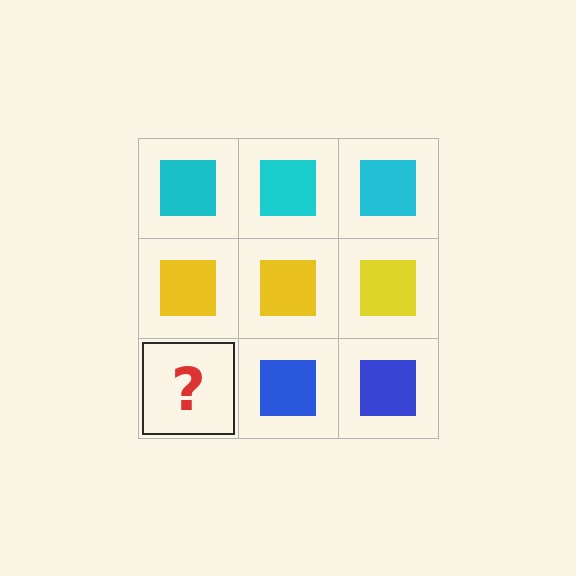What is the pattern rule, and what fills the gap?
The rule is that each row has a consistent color. The gap should be filled with a blue square.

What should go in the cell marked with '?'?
The missing cell should contain a blue square.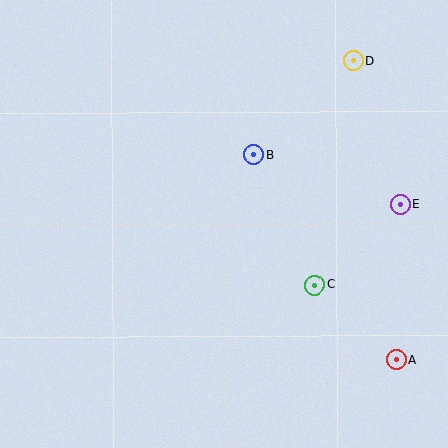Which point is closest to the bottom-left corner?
Point C is closest to the bottom-left corner.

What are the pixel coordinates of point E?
Point E is at (400, 204).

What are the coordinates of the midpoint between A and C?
The midpoint between A and C is at (355, 322).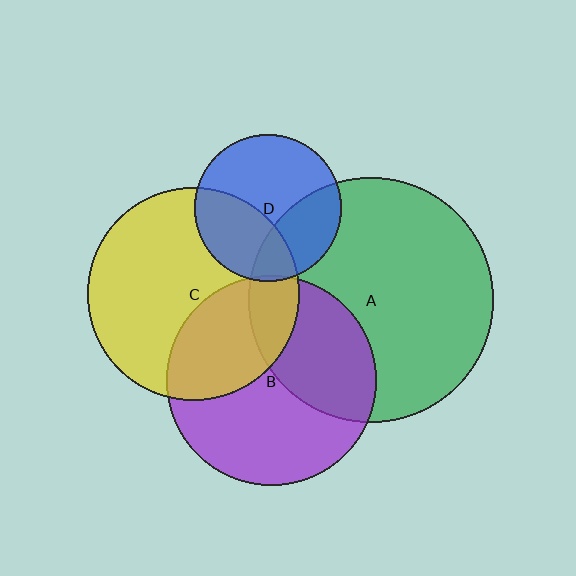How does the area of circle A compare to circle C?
Approximately 1.3 times.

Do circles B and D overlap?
Yes.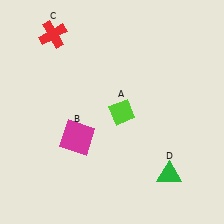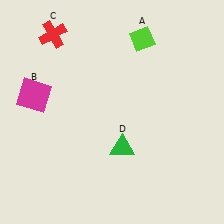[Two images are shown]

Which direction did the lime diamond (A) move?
The lime diamond (A) moved up.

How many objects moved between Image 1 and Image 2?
3 objects moved between the two images.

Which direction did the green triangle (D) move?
The green triangle (D) moved left.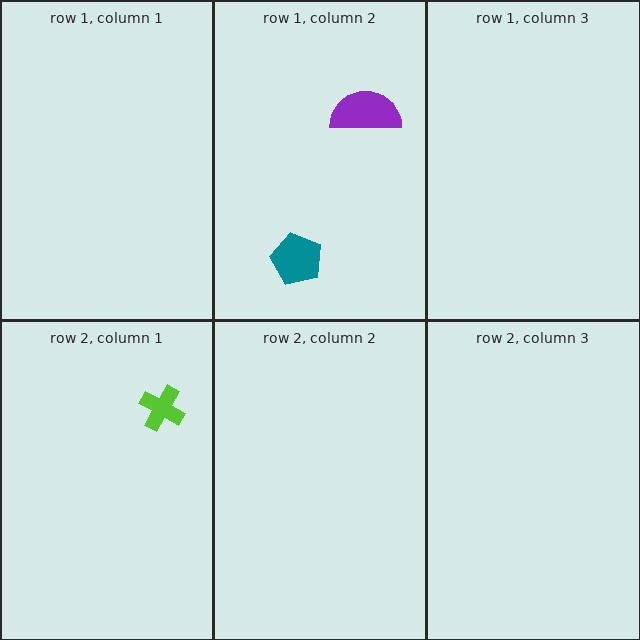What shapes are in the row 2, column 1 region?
The lime cross.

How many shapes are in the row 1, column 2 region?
2.